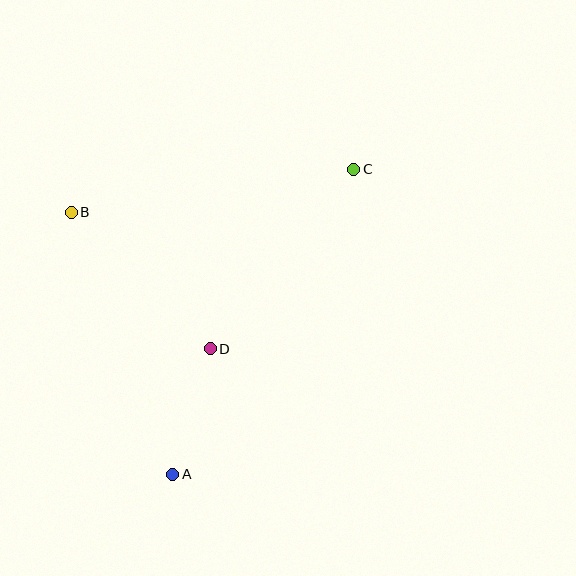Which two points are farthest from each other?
Points A and C are farthest from each other.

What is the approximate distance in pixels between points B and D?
The distance between B and D is approximately 195 pixels.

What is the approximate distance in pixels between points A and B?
The distance between A and B is approximately 281 pixels.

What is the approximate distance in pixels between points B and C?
The distance between B and C is approximately 286 pixels.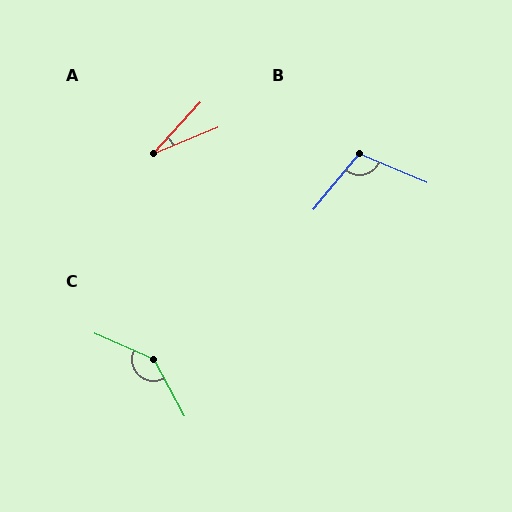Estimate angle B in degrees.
Approximately 106 degrees.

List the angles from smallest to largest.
A (25°), B (106°), C (143°).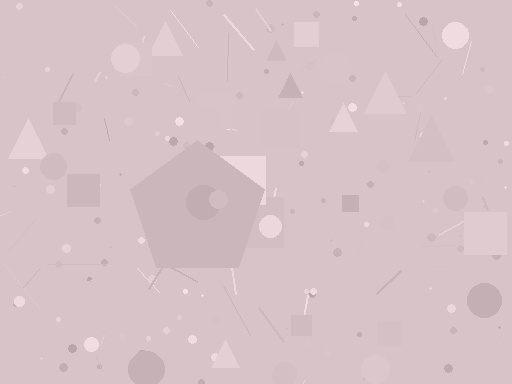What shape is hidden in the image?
A pentagon is hidden in the image.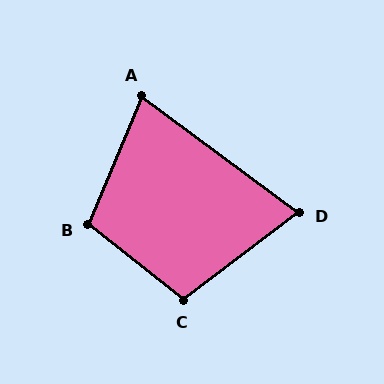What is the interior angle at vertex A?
Approximately 76 degrees (acute).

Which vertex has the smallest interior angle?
D, at approximately 74 degrees.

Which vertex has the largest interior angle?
B, at approximately 106 degrees.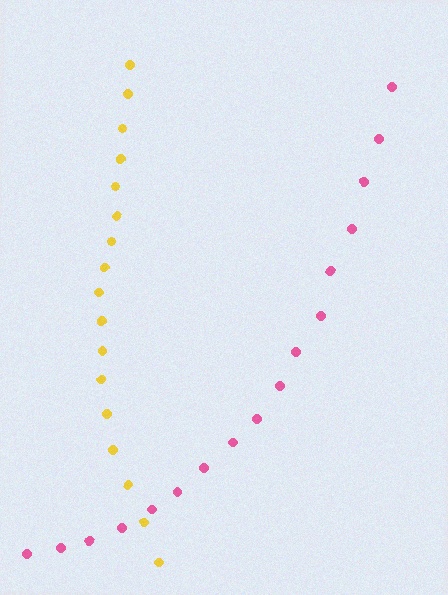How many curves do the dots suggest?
There are 2 distinct paths.